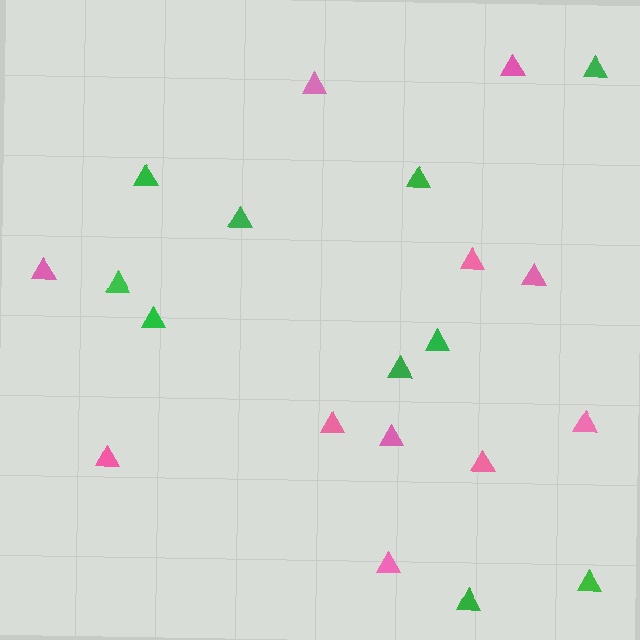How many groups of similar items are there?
There are 2 groups: one group of pink triangles (11) and one group of green triangles (10).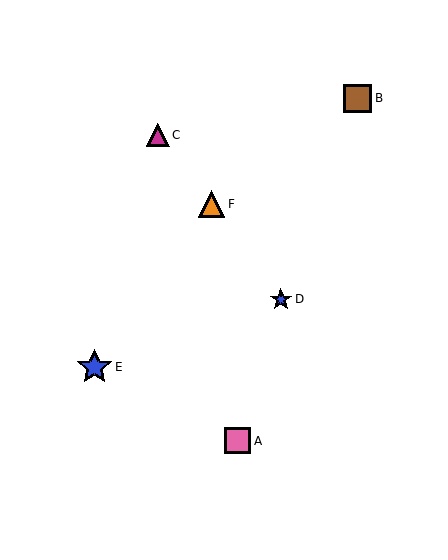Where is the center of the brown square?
The center of the brown square is at (358, 98).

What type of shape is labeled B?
Shape B is a brown square.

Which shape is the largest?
The blue star (labeled E) is the largest.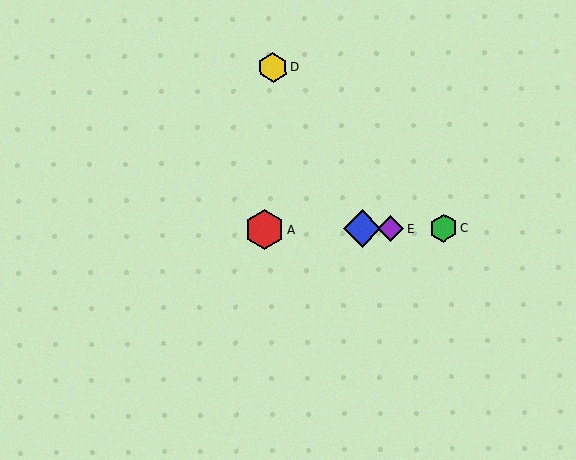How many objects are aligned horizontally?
4 objects (A, B, C, E) are aligned horizontally.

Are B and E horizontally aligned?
Yes, both are at y≈229.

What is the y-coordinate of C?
Object C is at y≈228.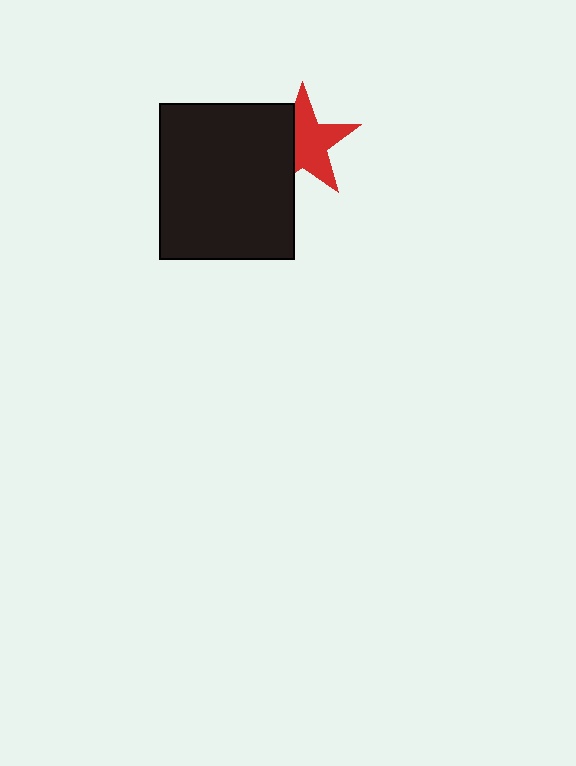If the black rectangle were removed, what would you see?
You would see the complete red star.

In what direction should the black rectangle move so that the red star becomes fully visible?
The black rectangle should move left. That is the shortest direction to clear the overlap and leave the red star fully visible.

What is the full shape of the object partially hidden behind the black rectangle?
The partially hidden object is a red star.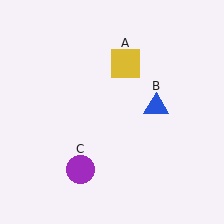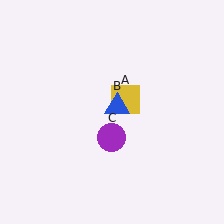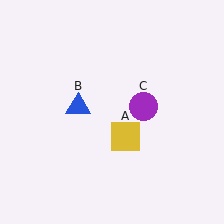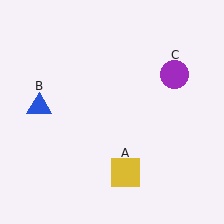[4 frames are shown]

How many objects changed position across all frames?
3 objects changed position: yellow square (object A), blue triangle (object B), purple circle (object C).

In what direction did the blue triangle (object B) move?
The blue triangle (object B) moved left.